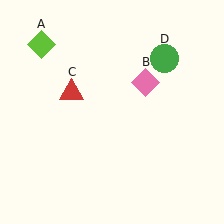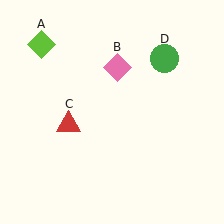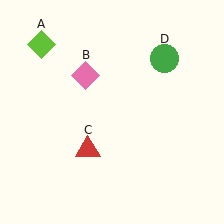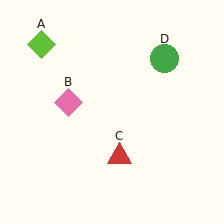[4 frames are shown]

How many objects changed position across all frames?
2 objects changed position: pink diamond (object B), red triangle (object C).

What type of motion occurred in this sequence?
The pink diamond (object B), red triangle (object C) rotated counterclockwise around the center of the scene.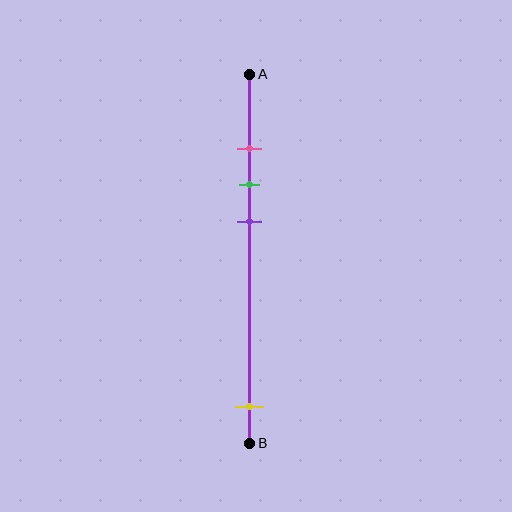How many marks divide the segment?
There are 4 marks dividing the segment.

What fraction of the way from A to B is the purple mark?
The purple mark is approximately 40% (0.4) of the way from A to B.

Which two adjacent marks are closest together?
The pink and green marks are the closest adjacent pair.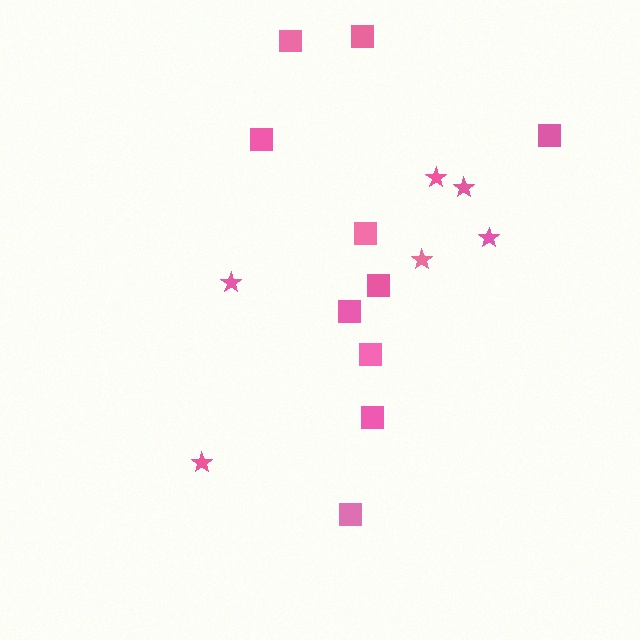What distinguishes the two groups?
There are 2 groups: one group of squares (10) and one group of stars (6).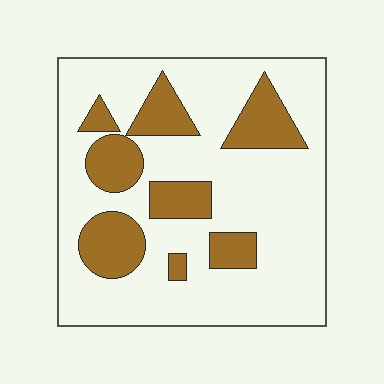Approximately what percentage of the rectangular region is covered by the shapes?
Approximately 25%.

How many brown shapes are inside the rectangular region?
8.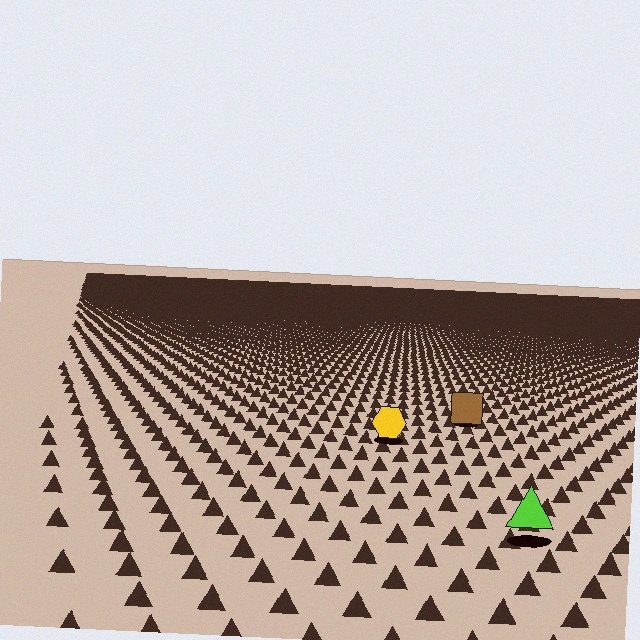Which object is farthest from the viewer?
The brown square is farthest from the viewer. It appears smaller and the ground texture around it is denser.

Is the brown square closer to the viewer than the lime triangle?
No. The lime triangle is closer — you can tell from the texture gradient: the ground texture is coarser near it.